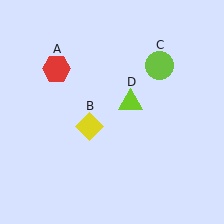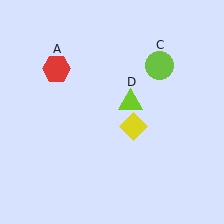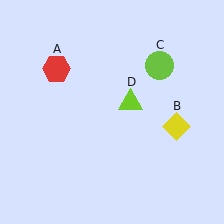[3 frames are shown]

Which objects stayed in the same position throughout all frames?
Red hexagon (object A) and lime circle (object C) and lime triangle (object D) remained stationary.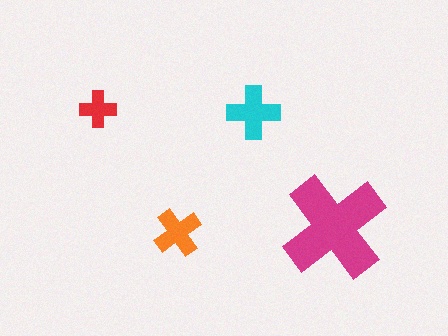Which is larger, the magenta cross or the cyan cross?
The magenta one.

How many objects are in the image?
There are 4 objects in the image.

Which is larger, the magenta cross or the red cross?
The magenta one.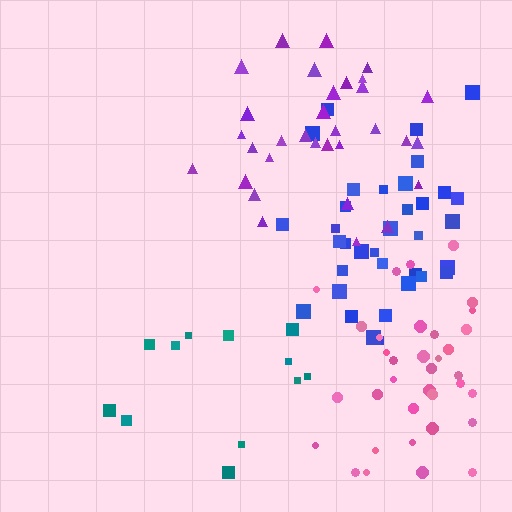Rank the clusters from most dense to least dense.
blue, purple, pink, teal.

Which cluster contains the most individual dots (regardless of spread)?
Blue (35).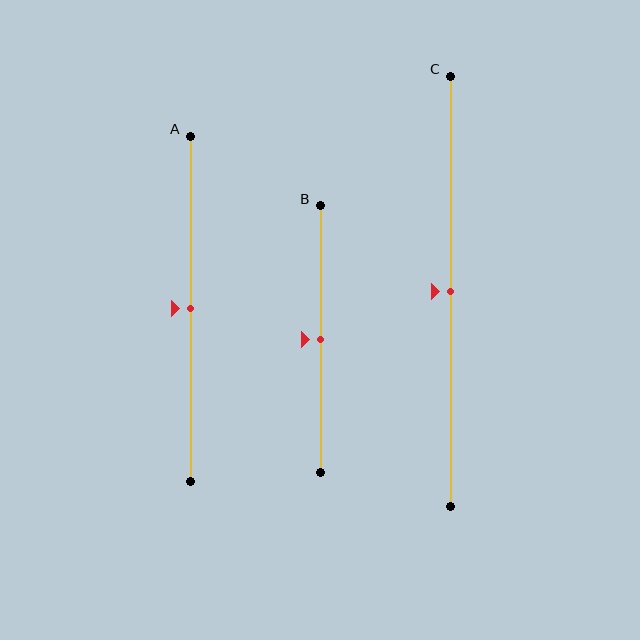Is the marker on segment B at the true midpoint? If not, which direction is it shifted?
Yes, the marker on segment B is at the true midpoint.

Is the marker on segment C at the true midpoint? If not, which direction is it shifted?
Yes, the marker on segment C is at the true midpoint.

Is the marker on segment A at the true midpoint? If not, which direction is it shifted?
Yes, the marker on segment A is at the true midpoint.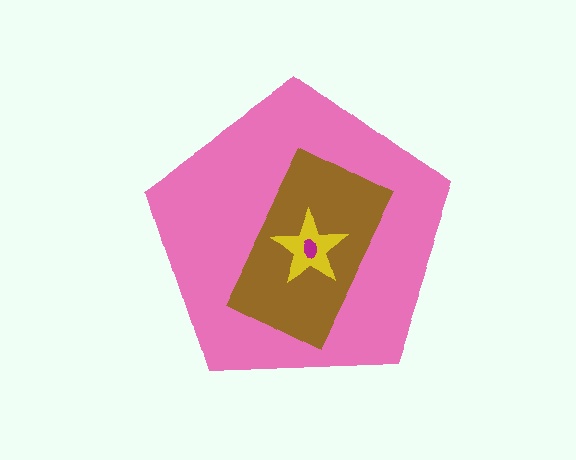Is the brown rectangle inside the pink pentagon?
Yes.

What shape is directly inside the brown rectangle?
The yellow star.